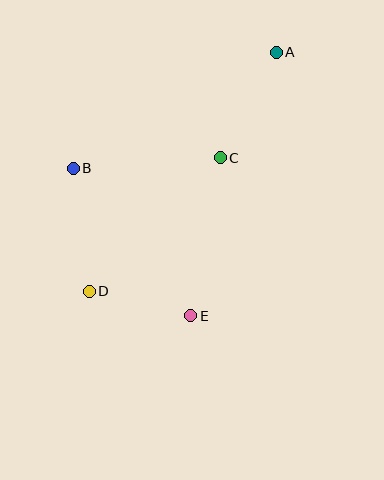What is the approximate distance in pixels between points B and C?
The distance between B and C is approximately 148 pixels.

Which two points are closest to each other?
Points D and E are closest to each other.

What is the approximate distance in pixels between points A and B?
The distance between A and B is approximately 234 pixels.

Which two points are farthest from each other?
Points A and D are farthest from each other.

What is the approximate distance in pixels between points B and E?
The distance between B and E is approximately 188 pixels.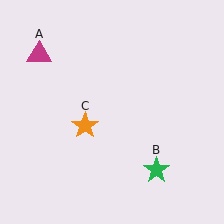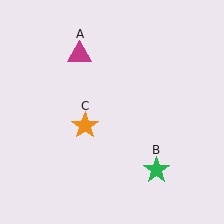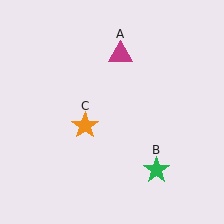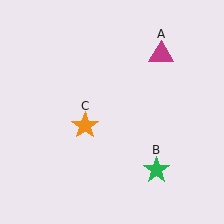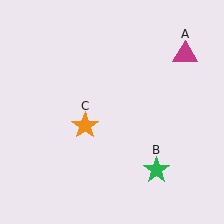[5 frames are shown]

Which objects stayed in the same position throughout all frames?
Green star (object B) and orange star (object C) remained stationary.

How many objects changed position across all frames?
1 object changed position: magenta triangle (object A).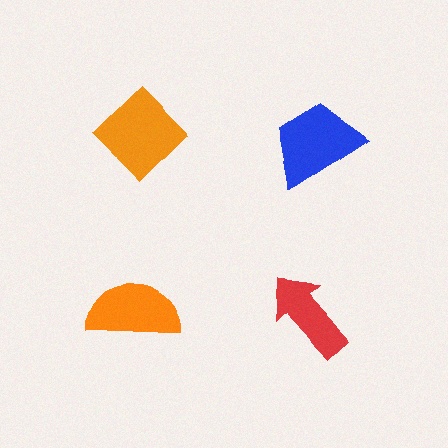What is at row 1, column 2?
A blue trapezoid.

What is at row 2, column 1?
An orange semicircle.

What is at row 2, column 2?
A red arrow.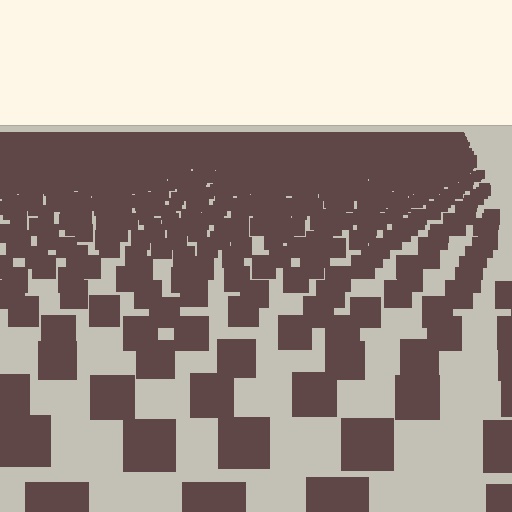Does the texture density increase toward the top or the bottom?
Density increases toward the top.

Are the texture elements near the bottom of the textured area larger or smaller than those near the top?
Larger. Near the bottom, elements are closer to the viewer and appear at a bigger on-screen size.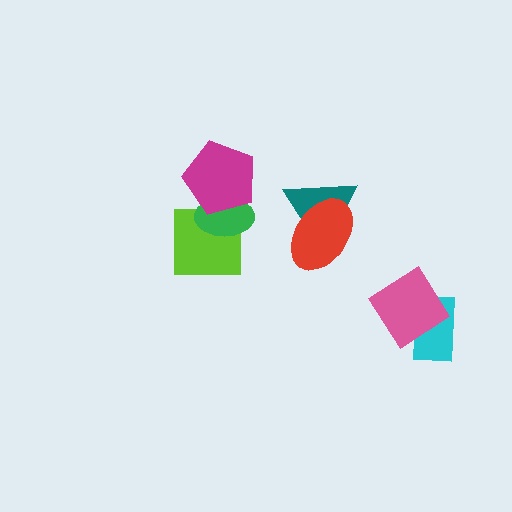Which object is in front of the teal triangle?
The red ellipse is in front of the teal triangle.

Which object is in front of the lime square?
The green ellipse is in front of the lime square.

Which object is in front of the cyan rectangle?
The pink diamond is in front of the cyan rectangle.